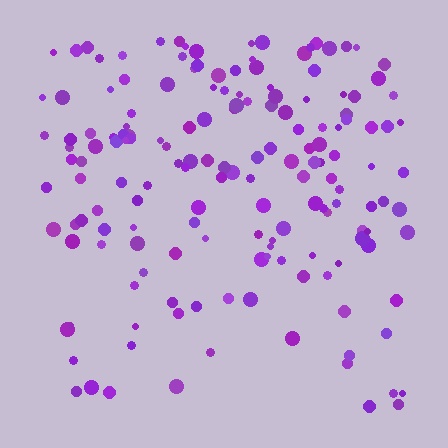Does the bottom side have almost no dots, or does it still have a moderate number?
Still a moderate number, just noticeably fewer than the top.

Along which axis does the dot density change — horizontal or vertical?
Vertical.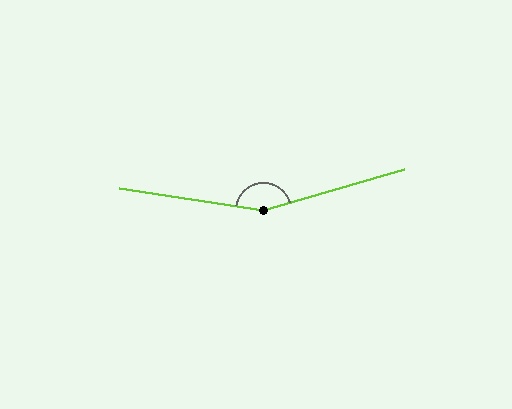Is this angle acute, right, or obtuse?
It is obtuse.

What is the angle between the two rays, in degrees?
Approximately 155 degrees.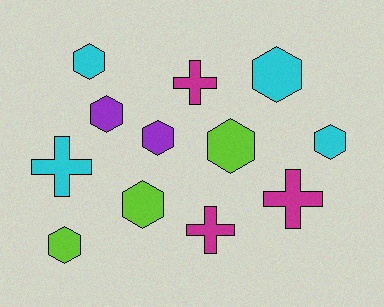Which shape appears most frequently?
Hexagon, with 8 objects.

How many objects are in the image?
There are 12 objects.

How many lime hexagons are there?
There are 3 lime hexagons.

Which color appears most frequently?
Cyan, with 4 objects.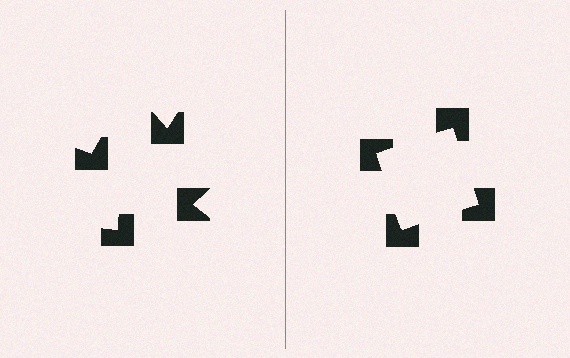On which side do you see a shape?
An illusory square appears on the right side. On the left side the wedge cuts are rotated, so no coherent shape forms.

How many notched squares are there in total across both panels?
8 — 4 on each side.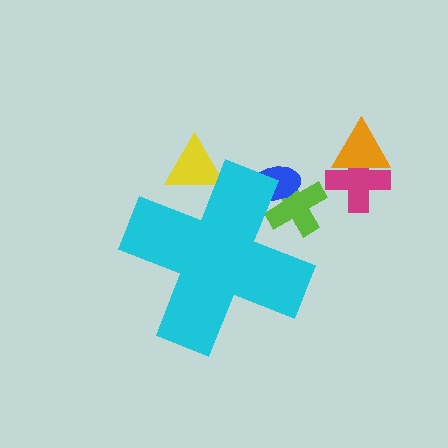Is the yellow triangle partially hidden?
Yes, the yellow triangle is partially hidden behind the cyan cross.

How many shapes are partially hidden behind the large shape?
3 shapes are partially hidden.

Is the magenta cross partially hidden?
No, the magenta cross is fully visible.